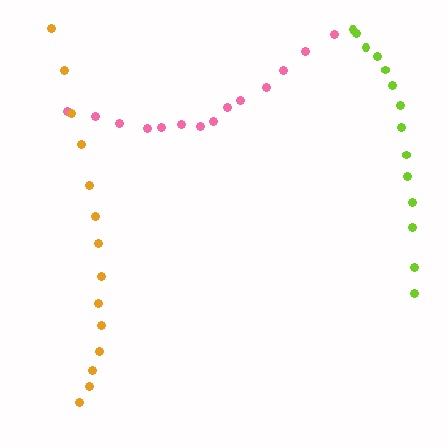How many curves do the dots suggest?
There are 3 distinct paths.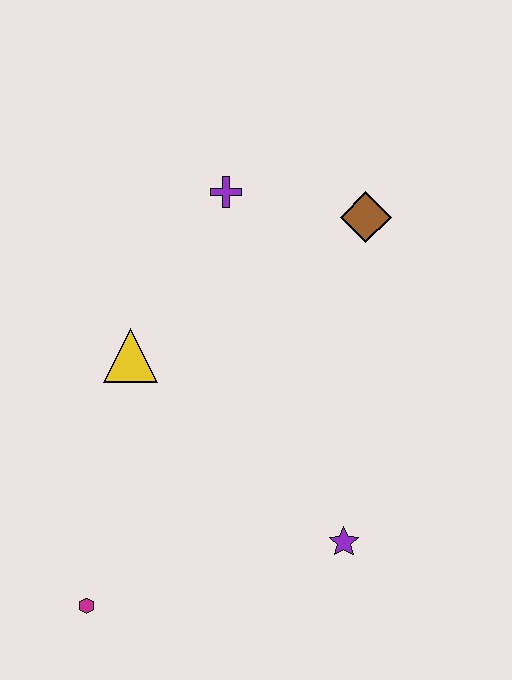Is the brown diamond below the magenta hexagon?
No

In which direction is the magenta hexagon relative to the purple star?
The magenta hexagon is to the left of the purple star.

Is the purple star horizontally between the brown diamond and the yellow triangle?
Yes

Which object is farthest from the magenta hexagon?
The brown diamond is farthest from the magenta hexagon.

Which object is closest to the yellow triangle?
The purple cross is closest to the yellow triangle.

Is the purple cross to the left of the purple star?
Yes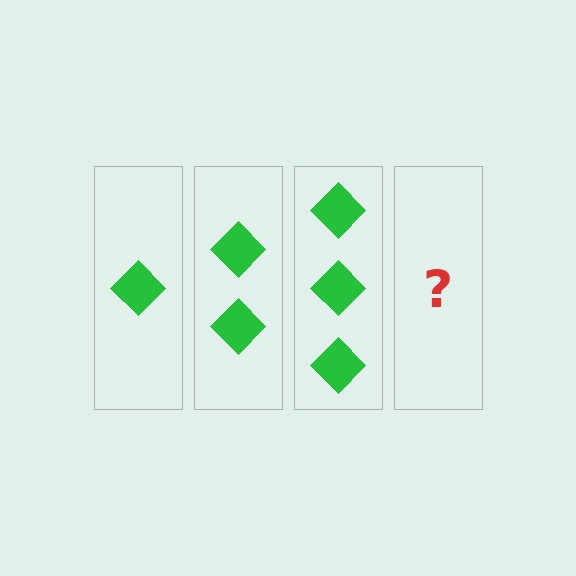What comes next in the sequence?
The next element should be 4 diamonds.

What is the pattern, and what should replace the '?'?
The pattern is that each step adds one more diamond. The '?' should be 4 diamonds.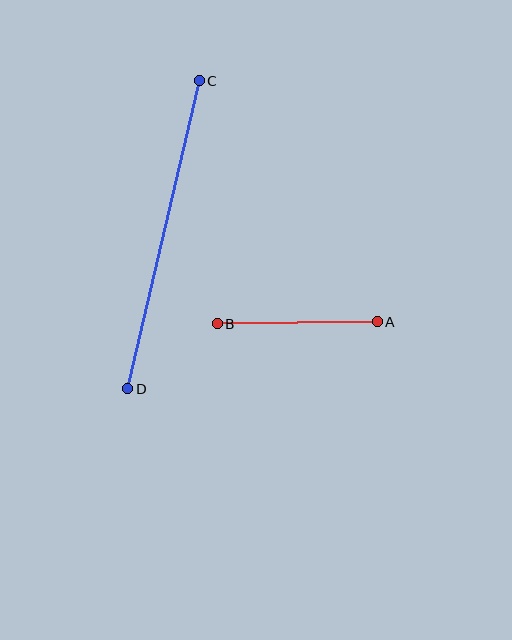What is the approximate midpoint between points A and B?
The midpoint is at approximately (297, 323) pixels.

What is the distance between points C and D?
The distance is approximately 316 pixels.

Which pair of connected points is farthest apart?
Points C and D are farthest apart.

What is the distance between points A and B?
The distance is approximately 160 pixels.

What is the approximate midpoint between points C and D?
The midpoint is at approximately (164, 235) pixels.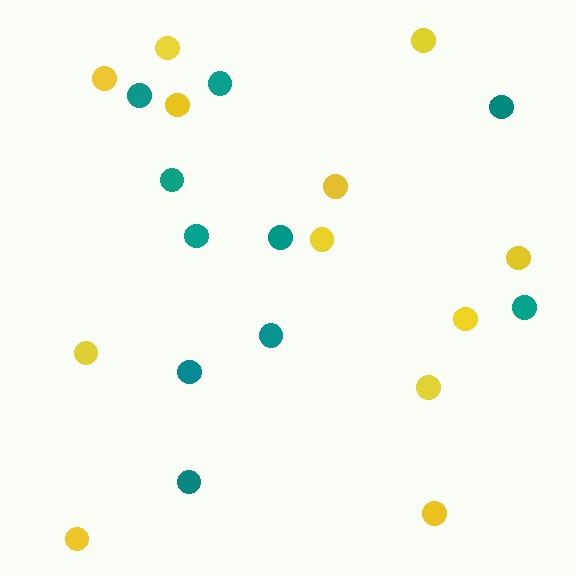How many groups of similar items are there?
There are 2 groups: one group of teal circles (10) and one group of yellow circles (12).